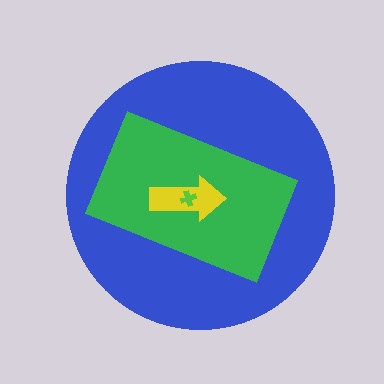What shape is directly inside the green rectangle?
The yellow arrow.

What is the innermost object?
The lime cross.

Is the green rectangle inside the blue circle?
Yes.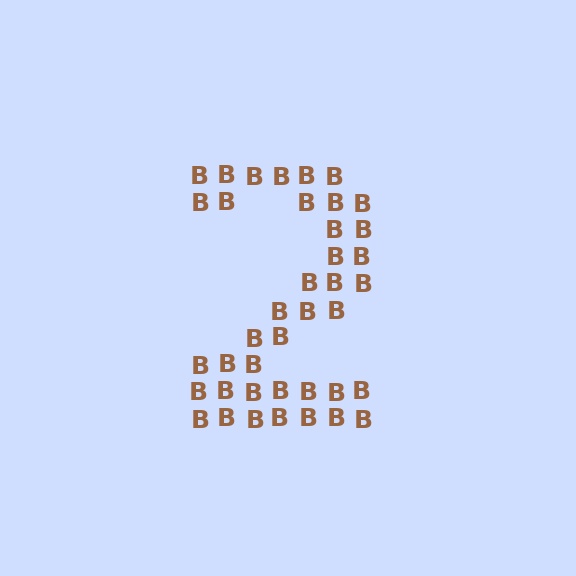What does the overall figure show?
The overall figure shows the digit 2.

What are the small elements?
The small elements are letter B's.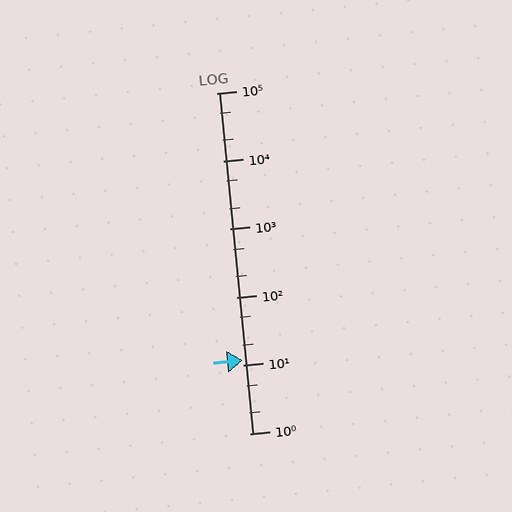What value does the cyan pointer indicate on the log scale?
The pointer indicates approximately 12.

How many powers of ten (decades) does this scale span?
The scale spans 5 decades, from 1 to 100000.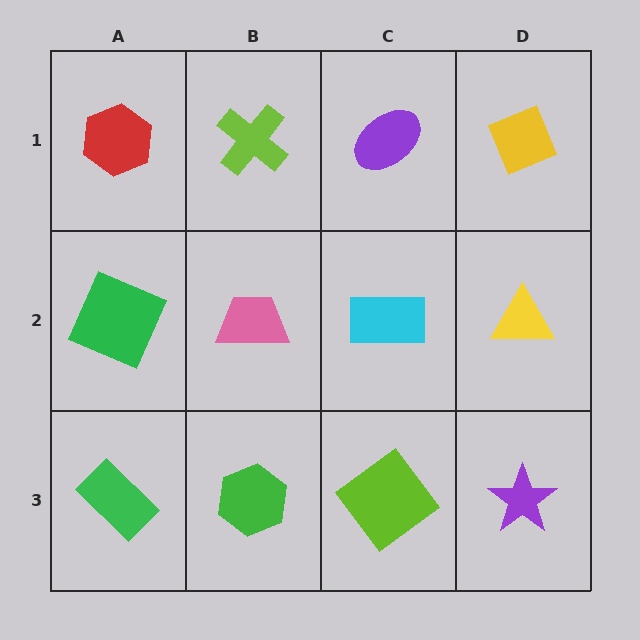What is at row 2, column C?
A cyan rectangle.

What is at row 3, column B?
A green hexagon.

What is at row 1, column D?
A yellow diamond.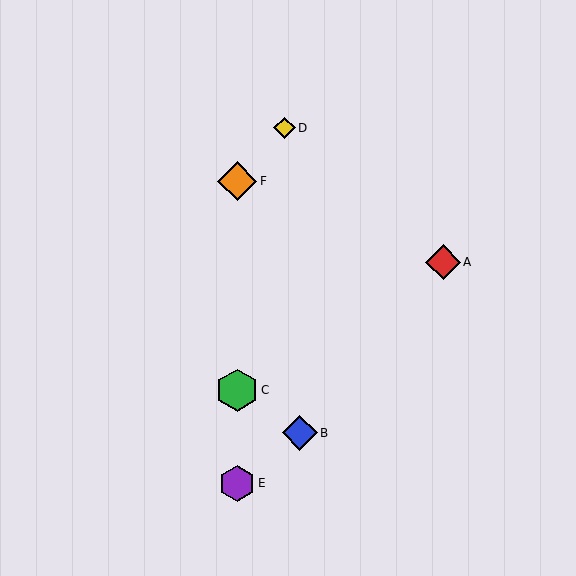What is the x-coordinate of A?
Object A is at x≈443.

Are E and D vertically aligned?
No, E is at x≈237 and D is at x≈284.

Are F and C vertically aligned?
Yes, both are at x≈237.